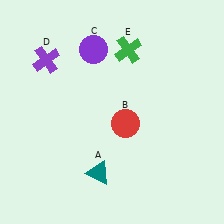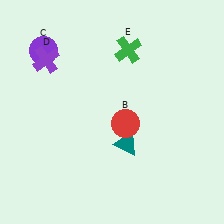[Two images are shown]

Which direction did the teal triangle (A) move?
The teal triangle (A) moved up.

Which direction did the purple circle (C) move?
The purple circle (C) moved left.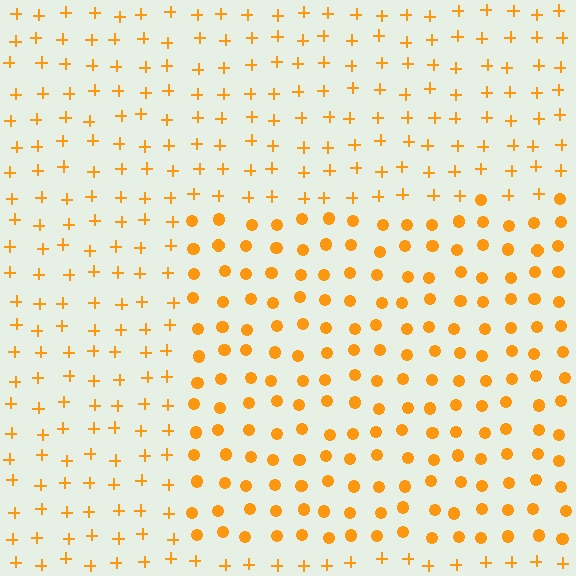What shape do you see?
I see a rectangle.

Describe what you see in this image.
The image is filled with small orange elements arranged in a uniform grid. A rectangle-shaped region contains circles, while the surrounding area contains plus signs. The boundary is defined purely by the change in element shape.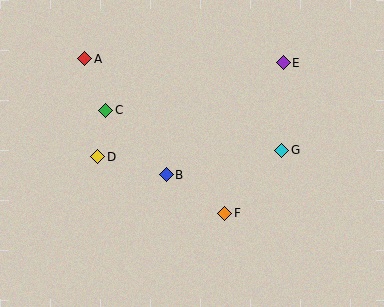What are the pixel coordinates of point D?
Point D is at (98, 157).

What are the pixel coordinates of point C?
Point C is at (106, 110).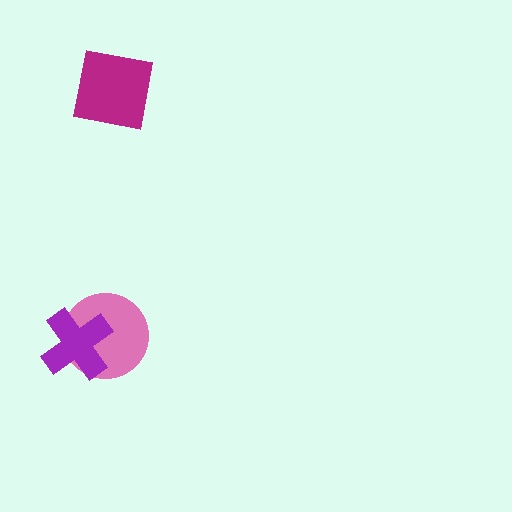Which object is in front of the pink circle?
The purple cross is in front of the pink circle.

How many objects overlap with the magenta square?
0 objects overlap with the magenta square.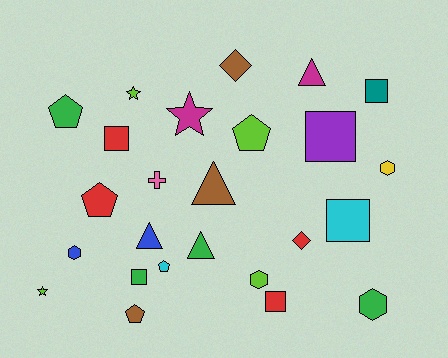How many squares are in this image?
There are 6 squares.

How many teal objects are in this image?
There is 1 teal object.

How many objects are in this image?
There are 25 objects.